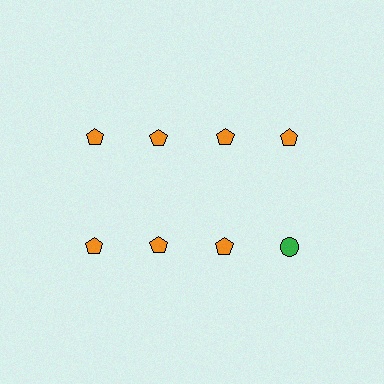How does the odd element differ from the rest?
It differs in both color (green instead of orange) and shape (circle instead of pentagon).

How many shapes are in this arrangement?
There are 8 shapes arranged in a grid pattern.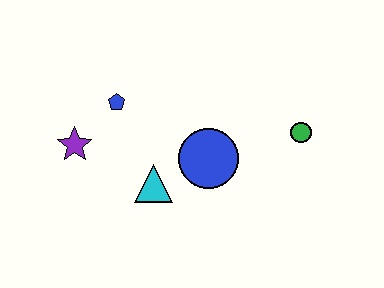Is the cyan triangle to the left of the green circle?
Yes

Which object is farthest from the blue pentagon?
The green circle is farthest from the blue pentagon.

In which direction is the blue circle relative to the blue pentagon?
The blue circle is to the right of the blue pentagon.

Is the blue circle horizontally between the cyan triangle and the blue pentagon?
No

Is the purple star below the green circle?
Yes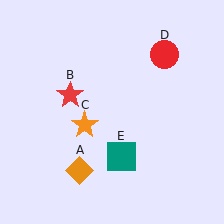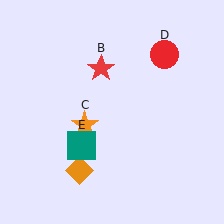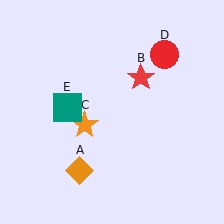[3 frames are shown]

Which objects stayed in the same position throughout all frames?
Orange diamond (object A) and orange star (object C) and red circle (object D) remained stationary.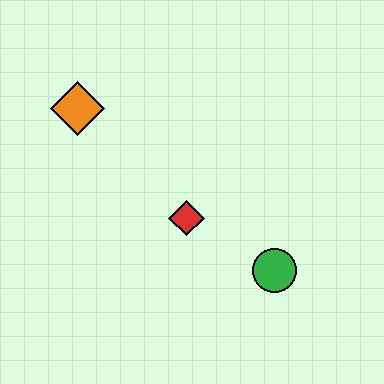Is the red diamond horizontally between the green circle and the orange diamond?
Yes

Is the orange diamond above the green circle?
Yes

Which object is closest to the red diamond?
The green circle is closest to the red diamond.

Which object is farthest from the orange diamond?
The green circle is farthest from the orange diamond.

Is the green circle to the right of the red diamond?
Yes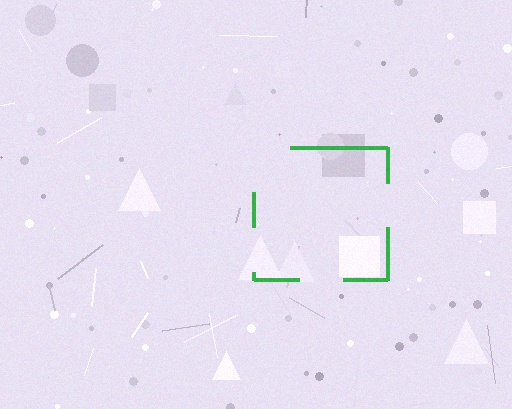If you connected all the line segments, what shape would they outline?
They would outline a square.